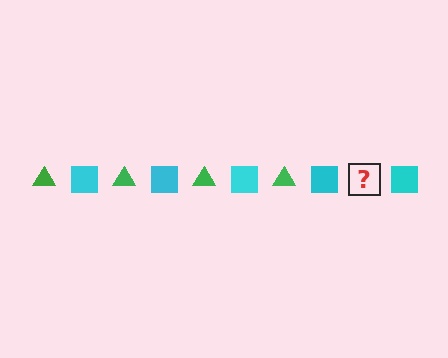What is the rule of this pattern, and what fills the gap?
The rule is that the pattern alternates between green triangle and cyan square. The gap should be filled with a green triangle.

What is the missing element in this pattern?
The missing element is a green triangle.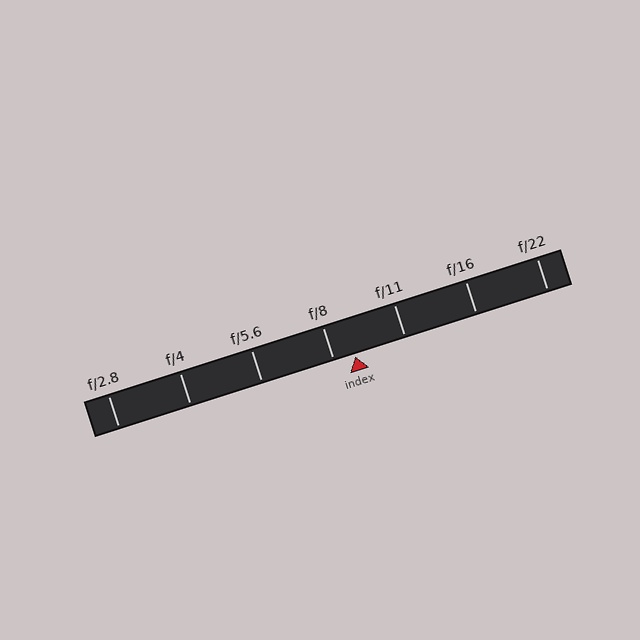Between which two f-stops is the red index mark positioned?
The index mark is between f/8 and f/11.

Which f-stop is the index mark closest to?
The index mark is closest to f/8.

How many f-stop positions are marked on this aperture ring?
There are 7 f-stop positions marked.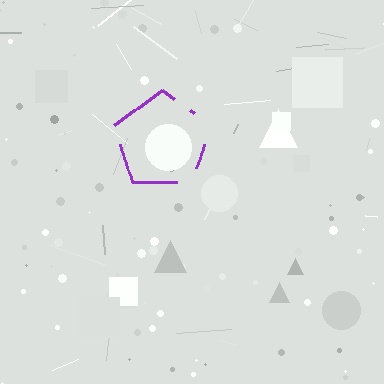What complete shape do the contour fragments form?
The contour fragments form a pentagon.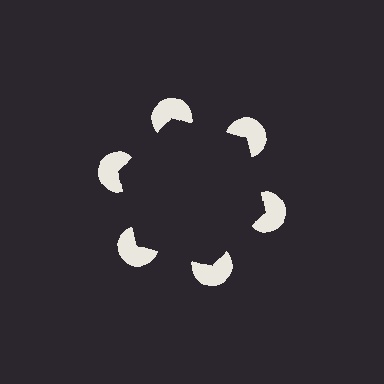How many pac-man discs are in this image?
There are 6 — one at each vertex of the illusory hexagon.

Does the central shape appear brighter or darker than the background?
It typically appears slightly darker than the background, even though no actual brightness change is drawn.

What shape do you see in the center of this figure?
An illusory hexagon — its edges are inferred from the aligned wedge cuts in the pac-man discs, not physically drawn.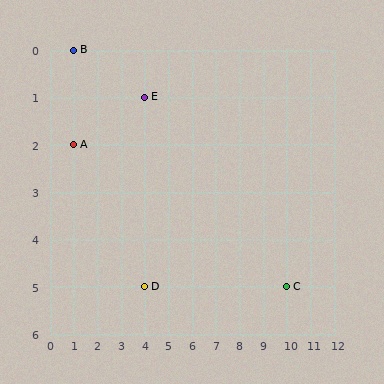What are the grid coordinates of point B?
Point B is at grid coordinates (1, 0).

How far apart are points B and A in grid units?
Points B and A are 2 rows apart.